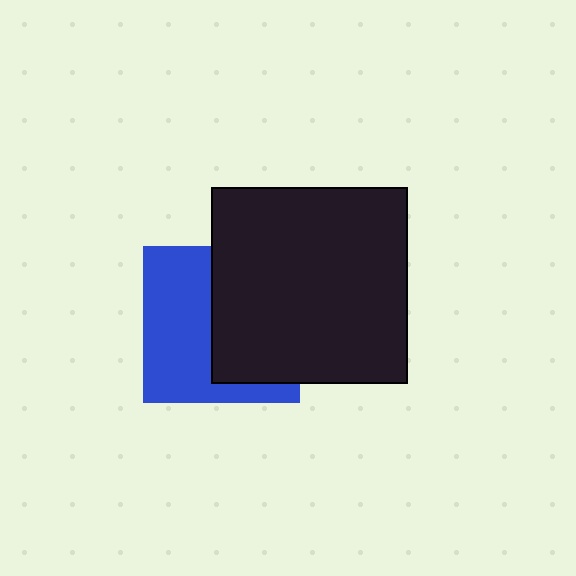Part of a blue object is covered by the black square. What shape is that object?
It is a square.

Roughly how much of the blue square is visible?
About half of it is visible (roughly 51%).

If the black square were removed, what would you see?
You would see the complete blue square.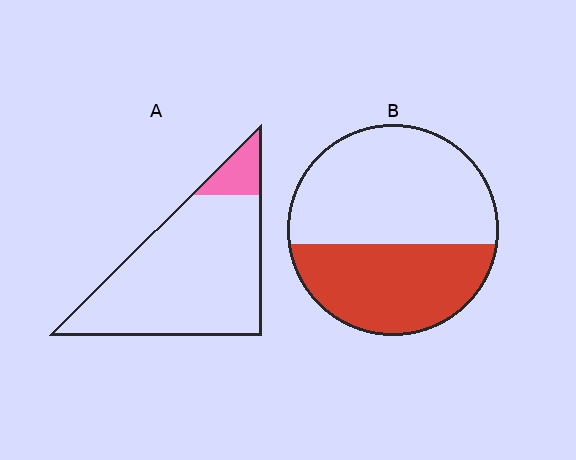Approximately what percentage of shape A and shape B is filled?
A is approximately 10% and B is approximately 40%.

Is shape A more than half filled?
No.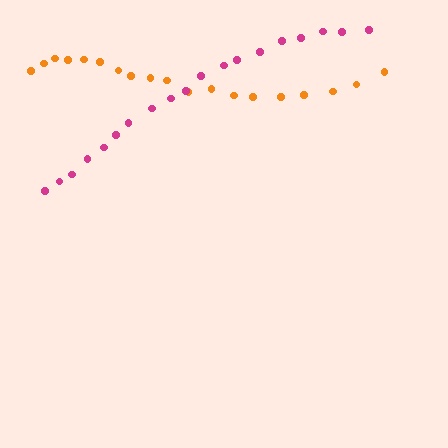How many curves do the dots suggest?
There are 2 distinct paths.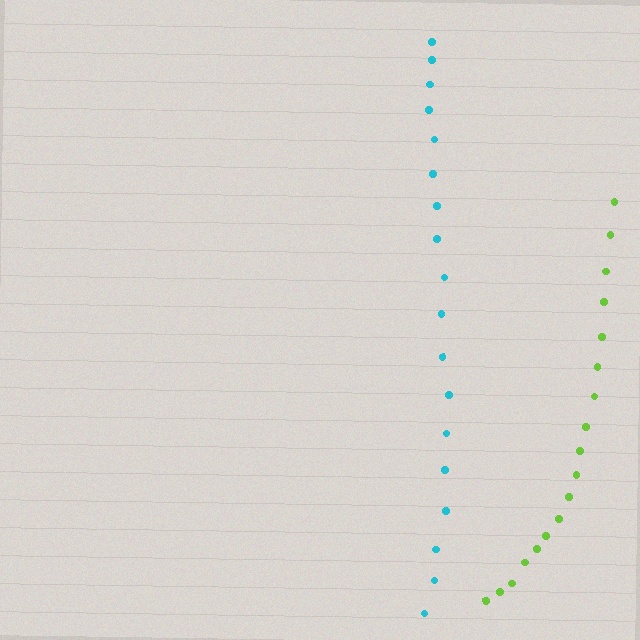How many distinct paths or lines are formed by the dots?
There are 2 distinct paths.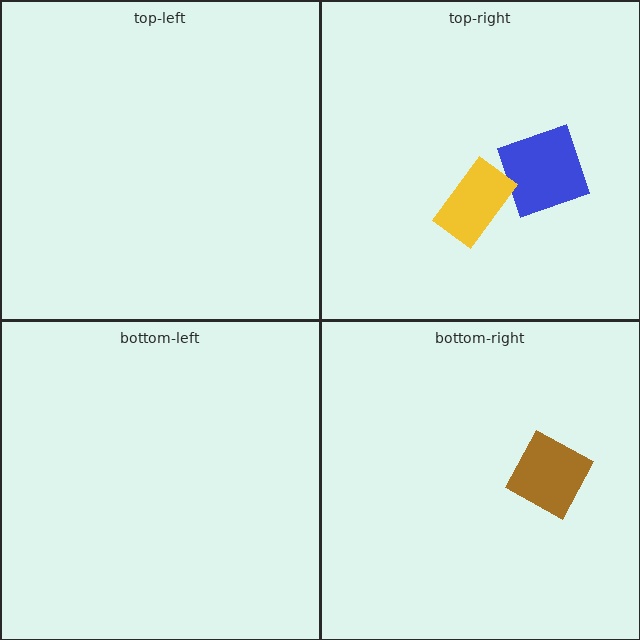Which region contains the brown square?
The bottom-right region.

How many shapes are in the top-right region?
2.